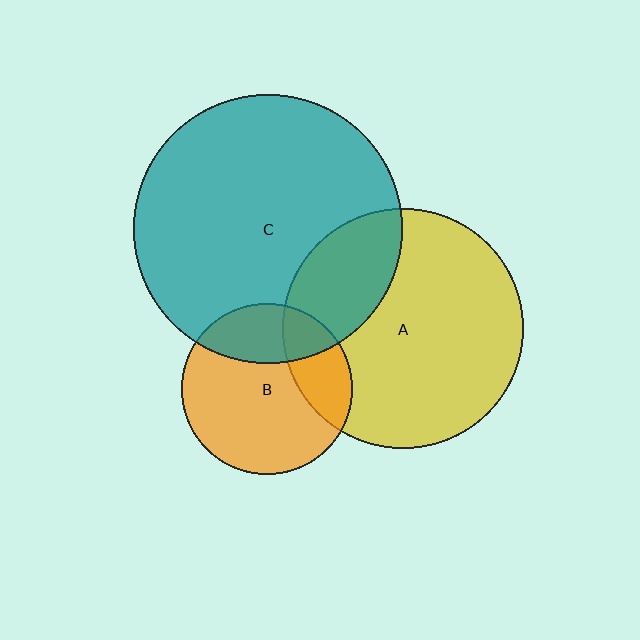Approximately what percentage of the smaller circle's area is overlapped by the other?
Approximately 25%.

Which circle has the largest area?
Circle C (teal).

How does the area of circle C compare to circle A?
Approximately 1.3 times.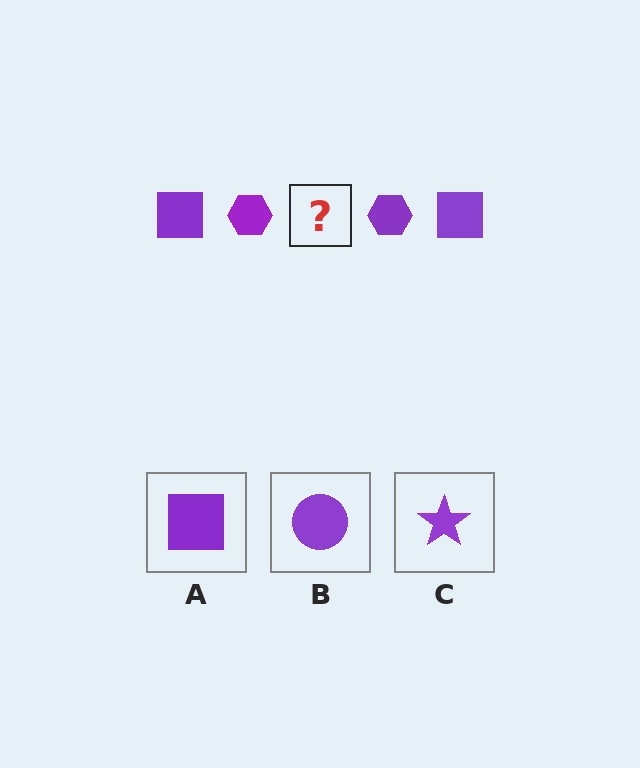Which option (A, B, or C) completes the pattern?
A.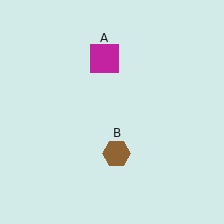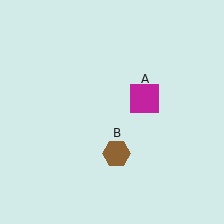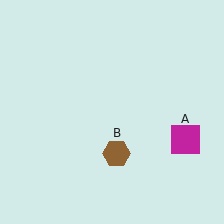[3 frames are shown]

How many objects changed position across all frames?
1 object changed position: magenta square (object A).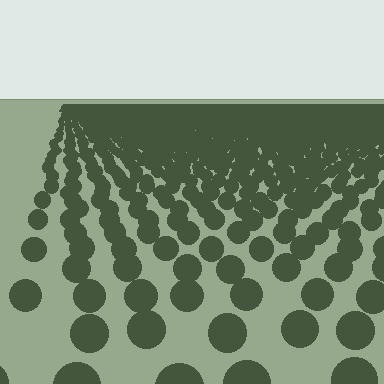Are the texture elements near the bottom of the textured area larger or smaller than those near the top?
Larger. Near the bottom, elements are closer to the viewer and appear at a bigger on-screen size.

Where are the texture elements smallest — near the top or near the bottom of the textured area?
Near the top.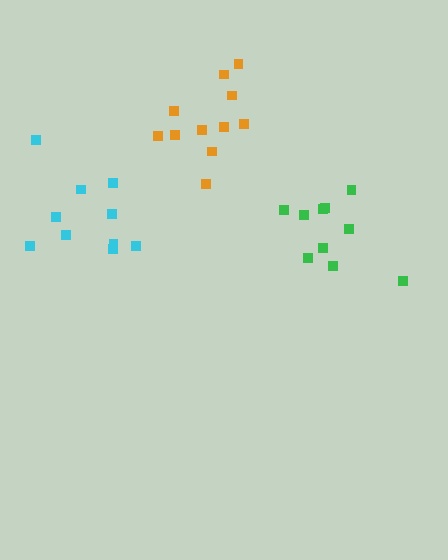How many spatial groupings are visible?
There are 3 spatial groupings.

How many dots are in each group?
Group 1: 10 dots, Group 2: 11 dots, Group 3: 10 dots (31 total).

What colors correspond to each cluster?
The clusters are colored: cyan, orange, green.